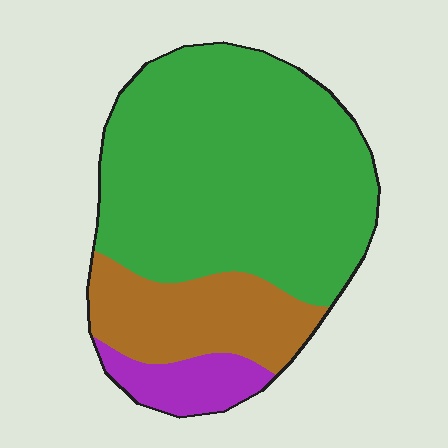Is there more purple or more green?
Green.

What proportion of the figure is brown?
Brown takes up about one fifth (1/5) of the figure.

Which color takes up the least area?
Purple, at roughly 10%.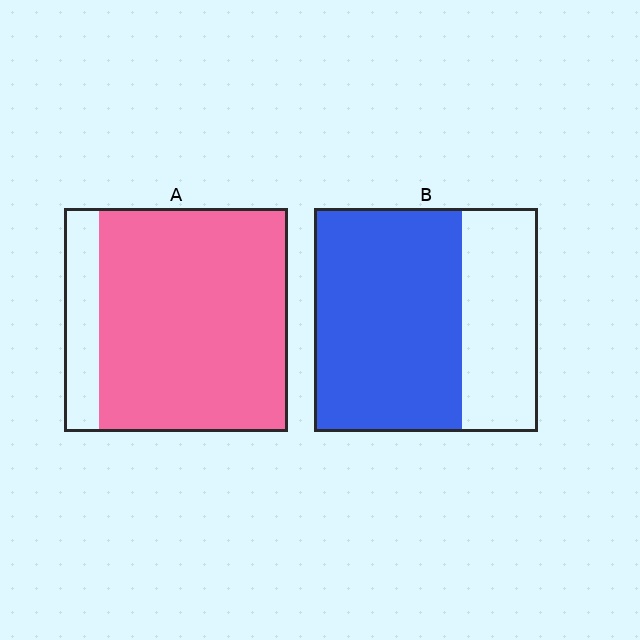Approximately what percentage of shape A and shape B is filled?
A is approximately 85% and B is approximately 65%.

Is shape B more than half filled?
Yes.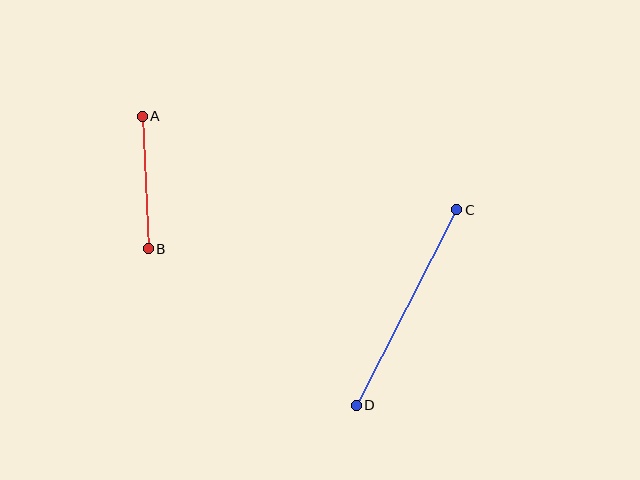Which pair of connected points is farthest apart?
Points C and D are farthest apart.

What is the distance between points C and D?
The distance is approximately 220 pixels.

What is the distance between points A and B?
The distance is approximately 133 pixels.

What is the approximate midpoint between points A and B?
The midpoint is at approximately (145, 182) pixels.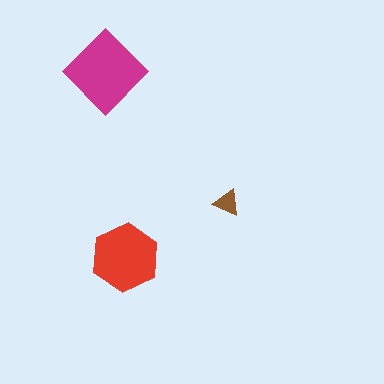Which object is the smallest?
The brown triangle.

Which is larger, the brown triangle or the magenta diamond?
The magenta diamond.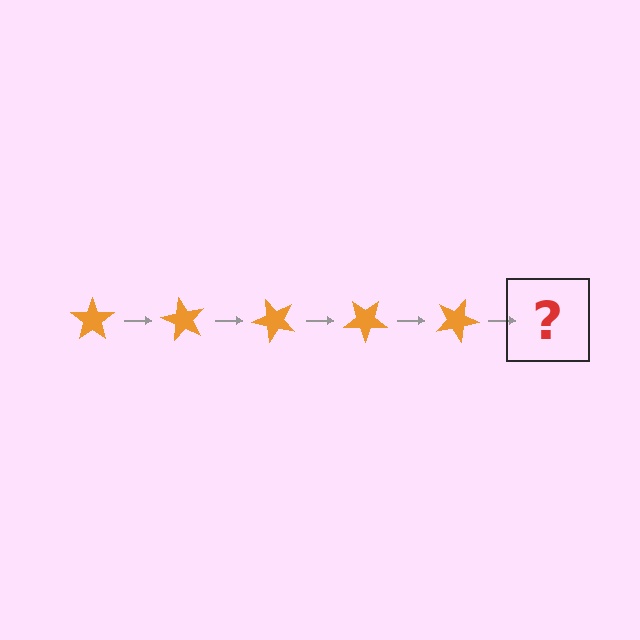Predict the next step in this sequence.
The next step is an orange star rotated 300 degrees.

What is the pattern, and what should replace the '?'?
The pattern is that the star rotates 60 degrees each step. The '?' should be an orange star rotated 300 degrees.